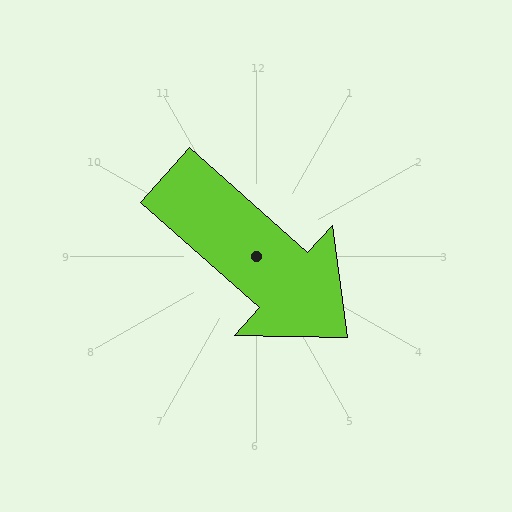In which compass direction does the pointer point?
Southeast.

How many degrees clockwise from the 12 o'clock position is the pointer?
Approximately 132 degrees.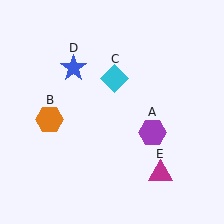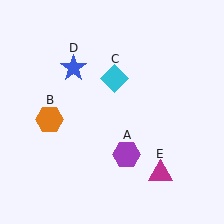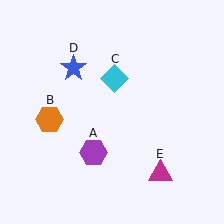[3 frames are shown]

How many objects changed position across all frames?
1 object changed position: purple hexagon (object A).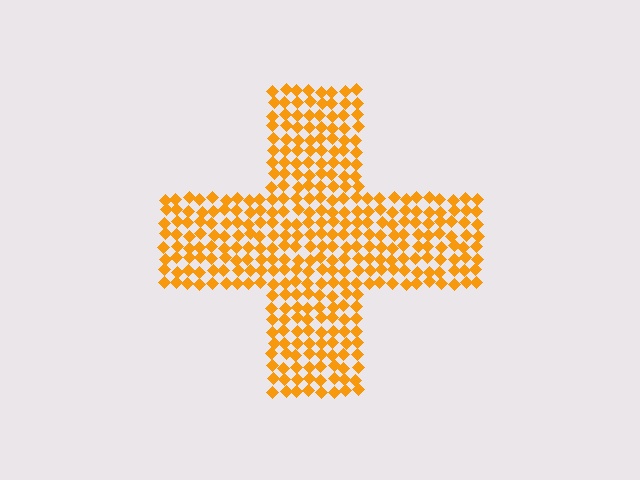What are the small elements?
The small elements are diamonds.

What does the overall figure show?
The overall figure shows a cross.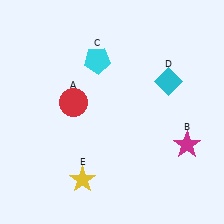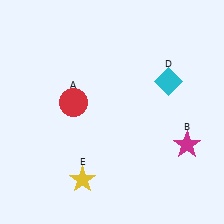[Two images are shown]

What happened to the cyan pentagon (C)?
The cyan pentagon (C) was removed in Image 2. It was in the top-left area of Image 1.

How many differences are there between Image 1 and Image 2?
There is 1 difference between the two images.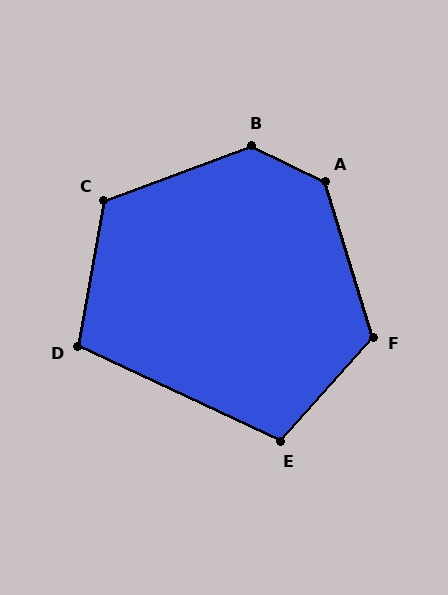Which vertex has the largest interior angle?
B, at approximately 134 degrees.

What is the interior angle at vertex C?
Approximately 121 degrees (obtuse).